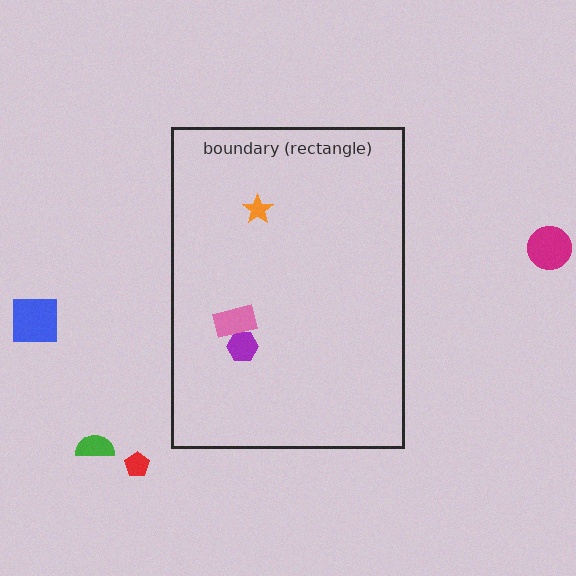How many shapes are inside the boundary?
3 inside, 4 outside.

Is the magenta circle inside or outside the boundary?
Outside.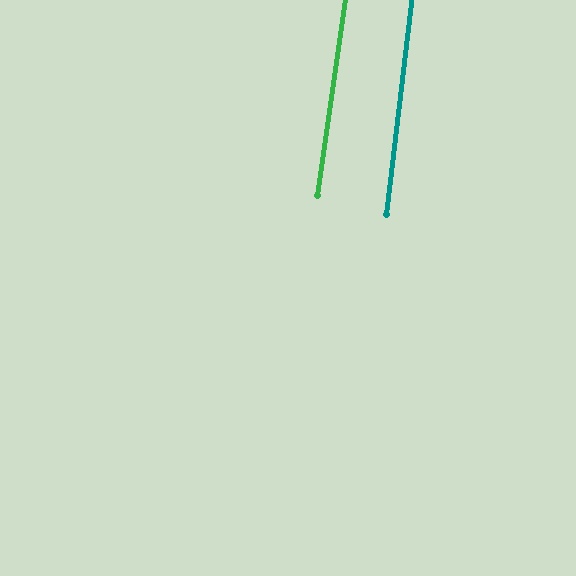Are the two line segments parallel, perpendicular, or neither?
Parallel — their directions differ by only 1.4°.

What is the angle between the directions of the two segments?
Approximately 1 degree.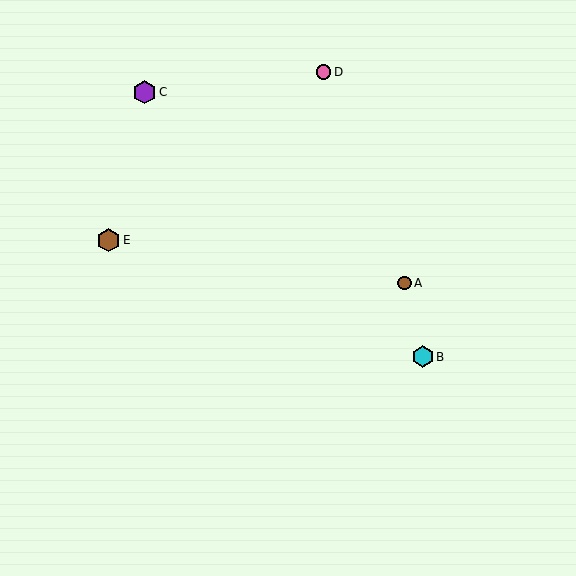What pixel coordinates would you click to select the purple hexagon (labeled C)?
Click at (145, 92) to select the purple hexagon C.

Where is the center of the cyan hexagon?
The center of the cyan hexagon is at (423, 357).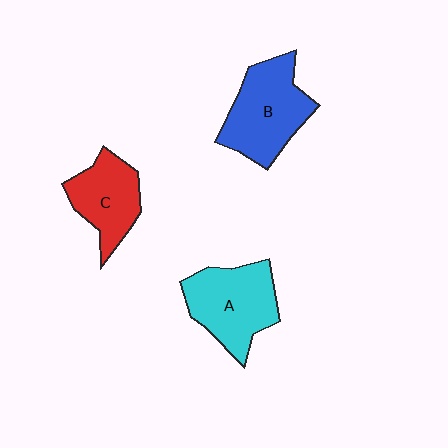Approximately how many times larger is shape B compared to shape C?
Approximately 1.3 times.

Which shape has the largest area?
Shape B (blue).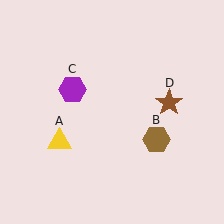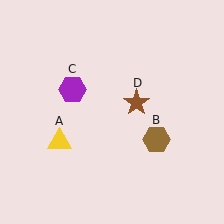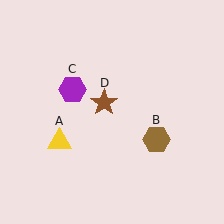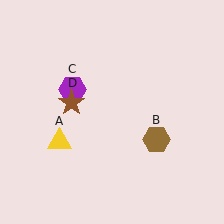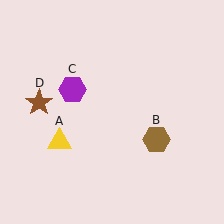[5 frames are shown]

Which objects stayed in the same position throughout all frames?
Yellow triangle (object A) and brown hexagon (object B) and purple hexagon (object C) remained stationary.